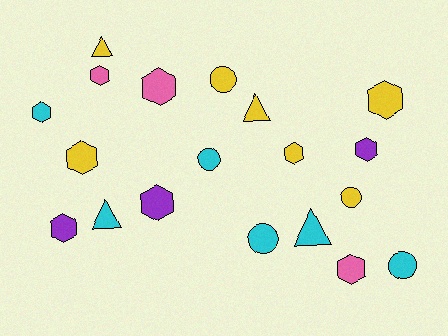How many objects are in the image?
There are 19 objects.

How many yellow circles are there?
There are 2 yellow circles.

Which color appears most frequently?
Yellow, with 7 objects.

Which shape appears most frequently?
Hexagon, with 10 objects.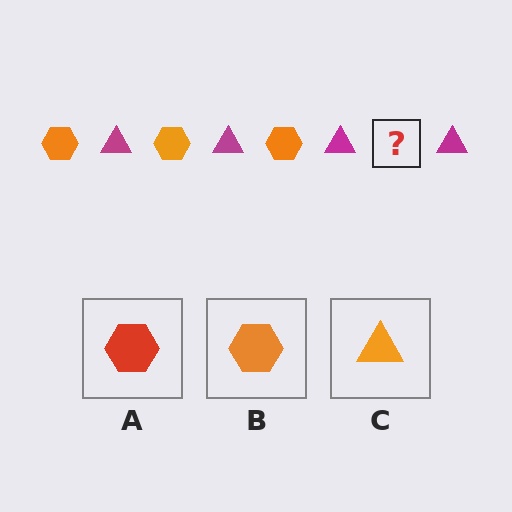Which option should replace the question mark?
Option B.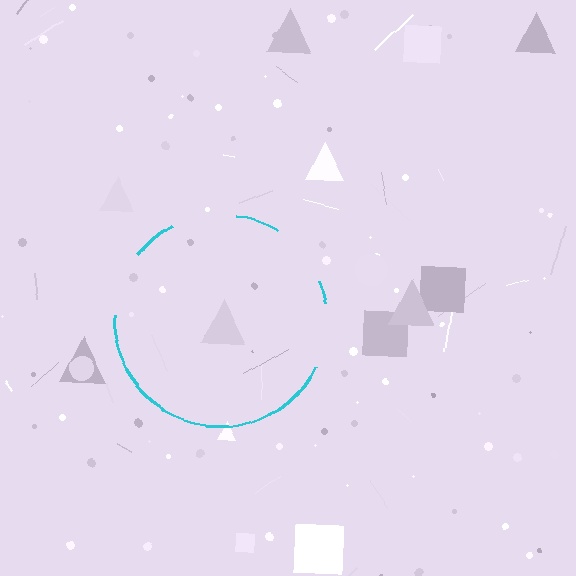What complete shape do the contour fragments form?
The contour fragments form a circle.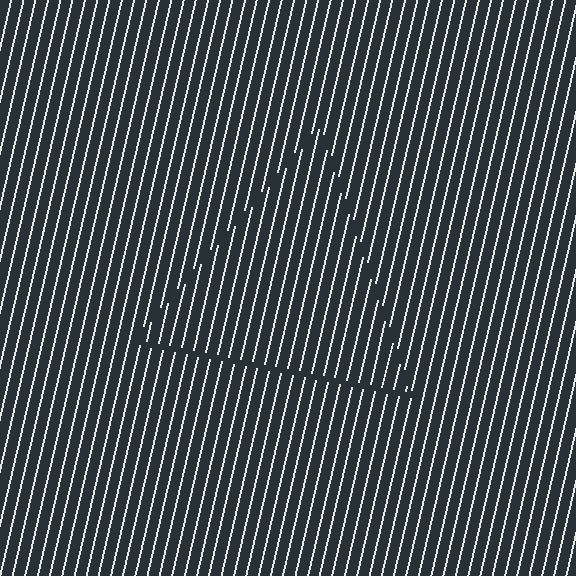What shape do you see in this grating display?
An illusory triangle. The interior of the shape contains the same grating, shifted by half a period — the contour is defined by the phase discontinuity where line-ends from the inner and outer gratings abut.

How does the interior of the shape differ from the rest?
The interior of the shape contains the same grating, shifted by half a period — the contour is defined by the phase discontinuity where line-ends from the inner and outer gratings abut.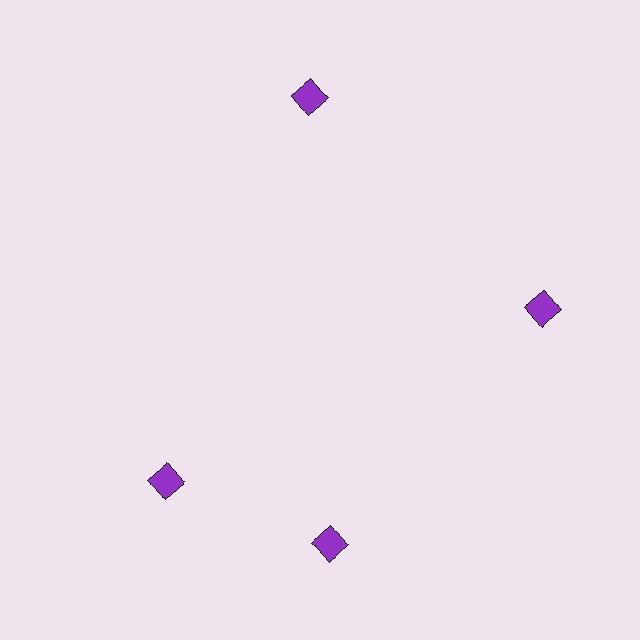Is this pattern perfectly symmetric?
No. The 4 purple diamonds are arranged in a ring, but one element near the 9 o'clock position is rotated out of alignment along the ring, breaking the 4-fold rotational symmetry.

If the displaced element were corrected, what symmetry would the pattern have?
It would have 4-fold rotational symmetry — the pattern would map onto itself every 90 degrees.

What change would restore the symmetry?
The symmetry would be restored by rotating it back into even spacing with its neighbors so that all 4 diamonds sit at equal angles and equal distance from the center.